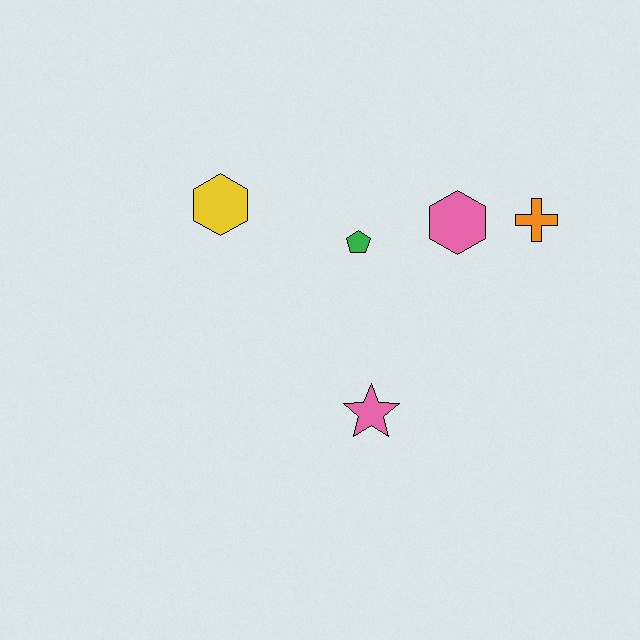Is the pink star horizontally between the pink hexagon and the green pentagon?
Yes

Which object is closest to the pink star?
The green pentagon is closest to the pink star.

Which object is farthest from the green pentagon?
The orange cross is farthest from the green pentagon.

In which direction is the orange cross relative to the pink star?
The orange cross is above the pink star.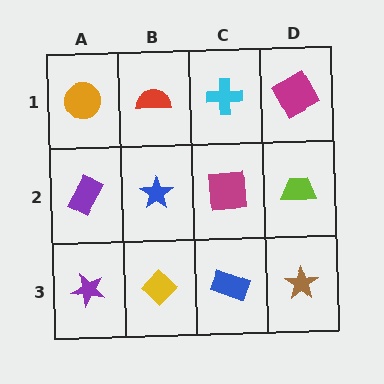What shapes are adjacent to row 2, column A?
An orange circle (row 1, column A), a purple star (row 3, column A), a blue star (row 2, column B).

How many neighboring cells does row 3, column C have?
3.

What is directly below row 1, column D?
A lime trapezoid.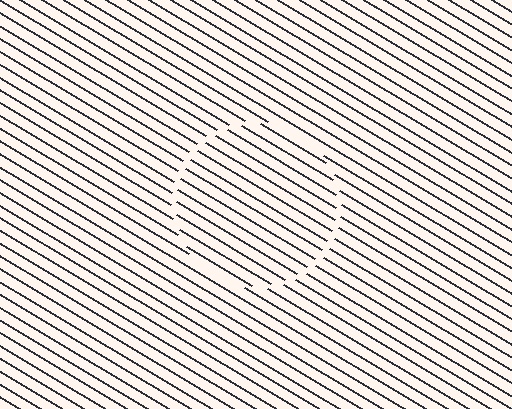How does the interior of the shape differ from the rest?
The interior of the shape contains the same grating, shifted by half a period — the contour is defined by the phase discontinuity where line-ends from the inner and outer gratings abut.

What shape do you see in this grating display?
An illusory circle. The interior of the shape contains the same grating, shifted by half a period — the contour is defined by the phase discontinuity where line-ends from the inner and outer gratings abut.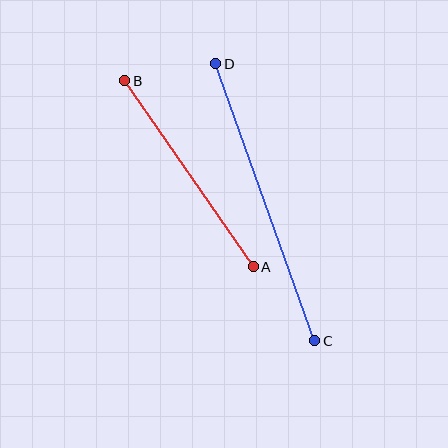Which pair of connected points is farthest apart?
Points C and D are farthest apart.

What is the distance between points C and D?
The distance is approximately 294 pixels.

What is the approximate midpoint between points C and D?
The midpoint is at approximately (265, 202) pixels.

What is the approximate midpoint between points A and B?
The midpoint is at approximately (189, 174) pixels.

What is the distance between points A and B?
The distance is approximately 226 pixels.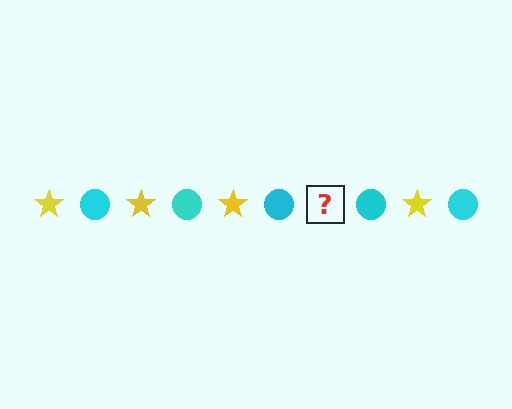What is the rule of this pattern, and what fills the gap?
The rule is that the pattern alternates between yellow star and cyan circle. The gap should be filled with a yellow star.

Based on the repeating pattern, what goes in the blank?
The blank should be a yellow star.